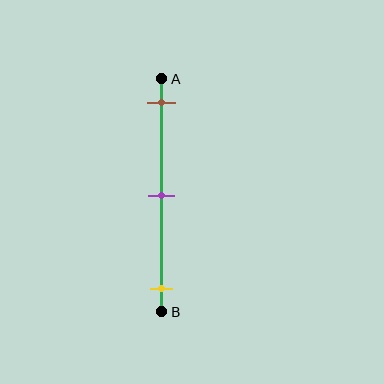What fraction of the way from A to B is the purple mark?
The purple mark is approximately 50% (0.5) of the way from A to B.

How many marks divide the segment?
There are 3 marks dividing the segment.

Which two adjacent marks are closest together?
The brown and purple marks are the closest adjacent pair.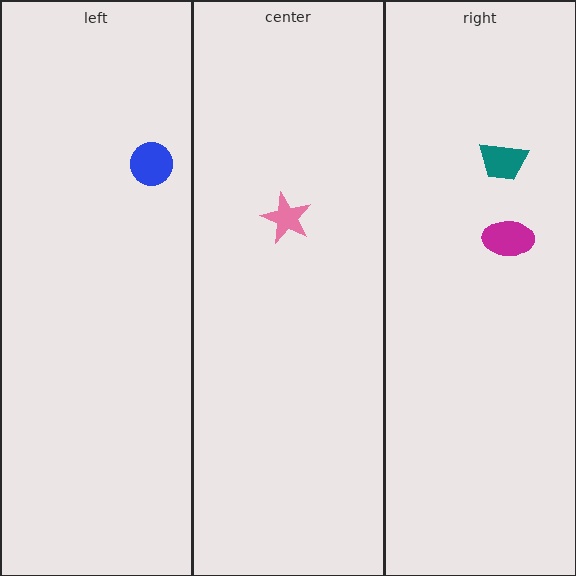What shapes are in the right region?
The magenta ellipse, the teal trapezoid.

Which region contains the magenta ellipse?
The right region.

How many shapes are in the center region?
1.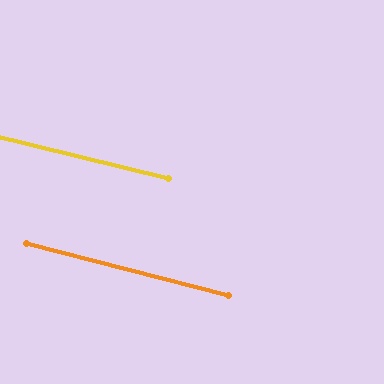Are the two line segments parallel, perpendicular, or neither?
Parallel — their directions differ by only 0.9°.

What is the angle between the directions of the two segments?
Approximately 1 degree.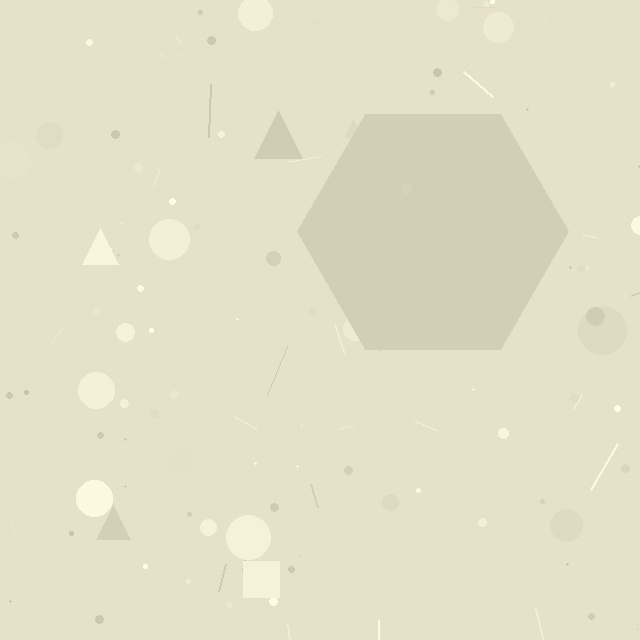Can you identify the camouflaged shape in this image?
The camouflaged shape is a hexagon.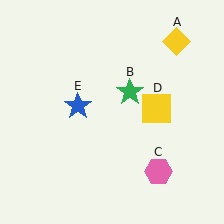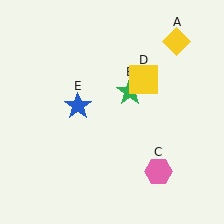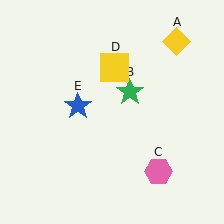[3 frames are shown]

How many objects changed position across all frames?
1 object changed position: yellow square (object D).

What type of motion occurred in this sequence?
The yellow square (object D) rotated counterclockwise around the center of the scene.